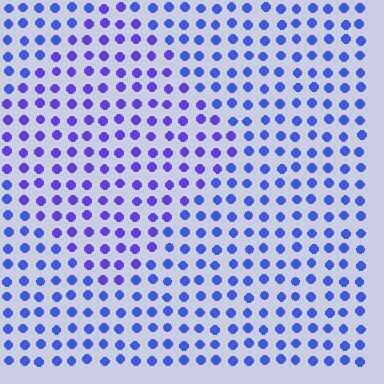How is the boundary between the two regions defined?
The boundary is defined purely by a slight shift in hue (about 25 degrees). Spacing, size, and orientation are identical on both sides.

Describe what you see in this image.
The image is filled with small blue elements in a uniform arrangement. A diamond-shaped region is visible where the elements are tinted to a slightly different hue, forming a subtle color boundary.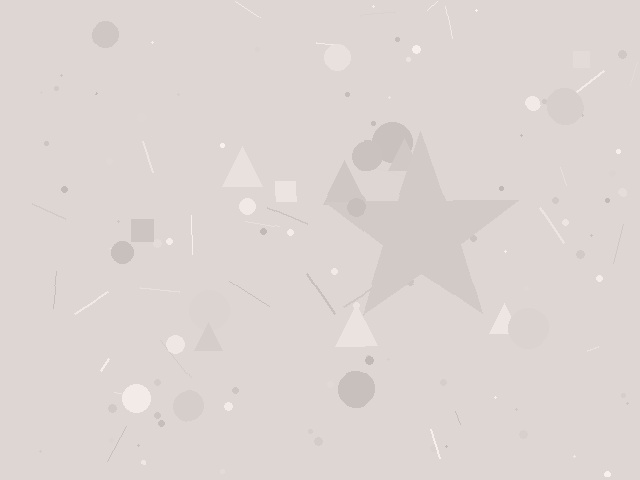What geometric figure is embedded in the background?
A star is embedded in the background.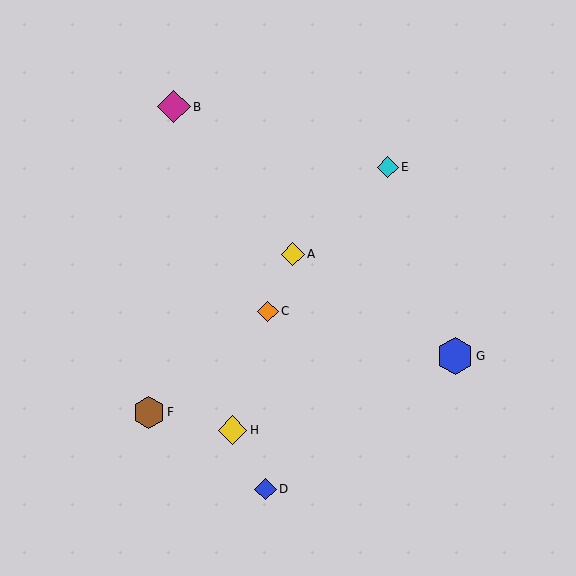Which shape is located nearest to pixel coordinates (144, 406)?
The brown hexagon (labeled F) at (149, 412) is nearest to that location.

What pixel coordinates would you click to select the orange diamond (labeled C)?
Click at (268, 311) to select the orange diamond C.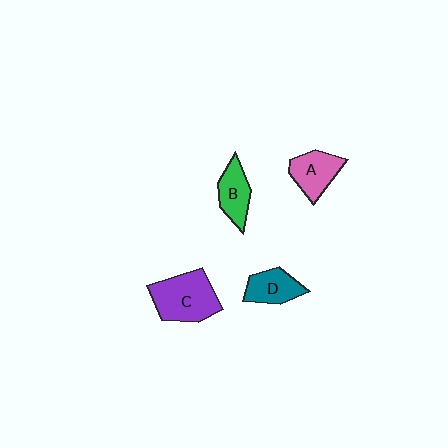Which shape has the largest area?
Shape C (purple).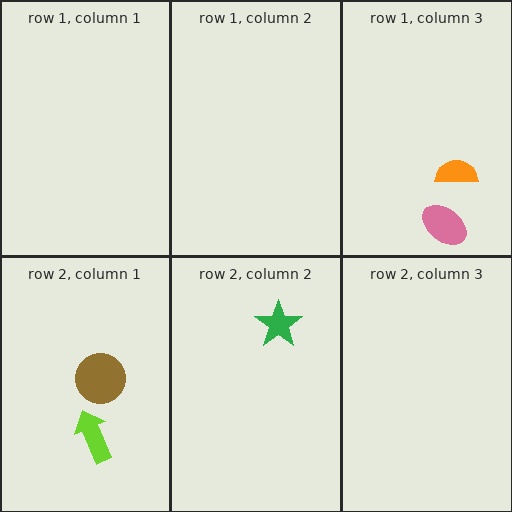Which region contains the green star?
The row 2, column 2 region.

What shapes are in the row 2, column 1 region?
The brown circle, the lime arrow.